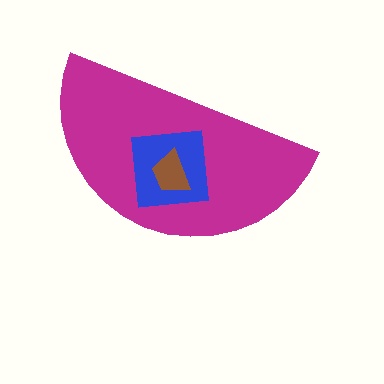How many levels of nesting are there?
3.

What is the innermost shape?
The brown trapezoid.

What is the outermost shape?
The magenta semicircle.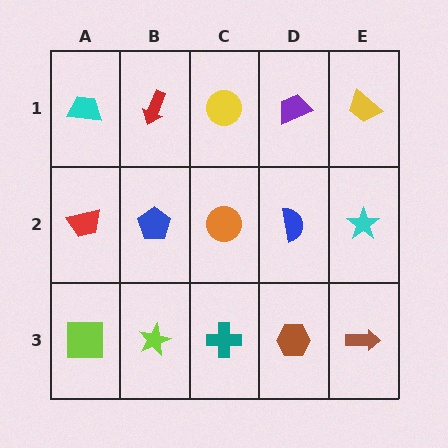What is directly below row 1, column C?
An orange circle.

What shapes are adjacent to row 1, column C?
An orange circle (row 2, column C), a red arrow (row 1, column B), a purple trapezoid (row 1, column D).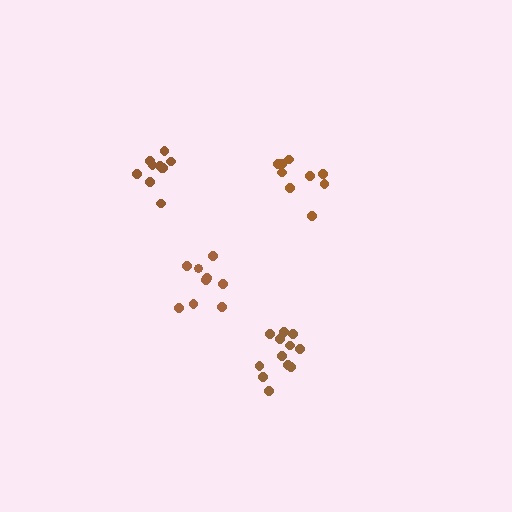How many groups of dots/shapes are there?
There are 4 groups.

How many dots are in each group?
Group 1: 10 dots, Group 2: 9 dots, Group 3: 12 dots, Group 4: 9 dots (40 total).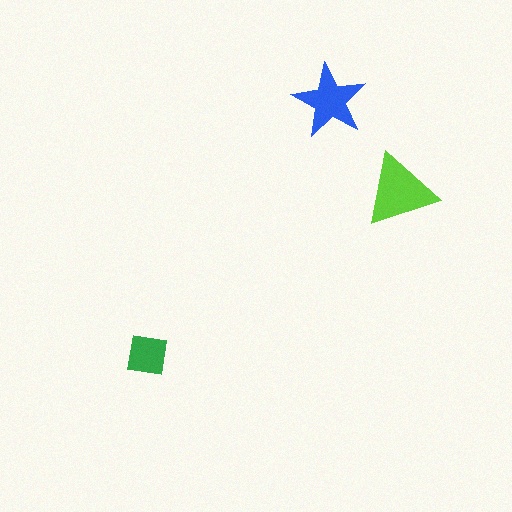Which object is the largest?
The lime triangle.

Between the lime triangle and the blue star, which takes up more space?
The lime triangle.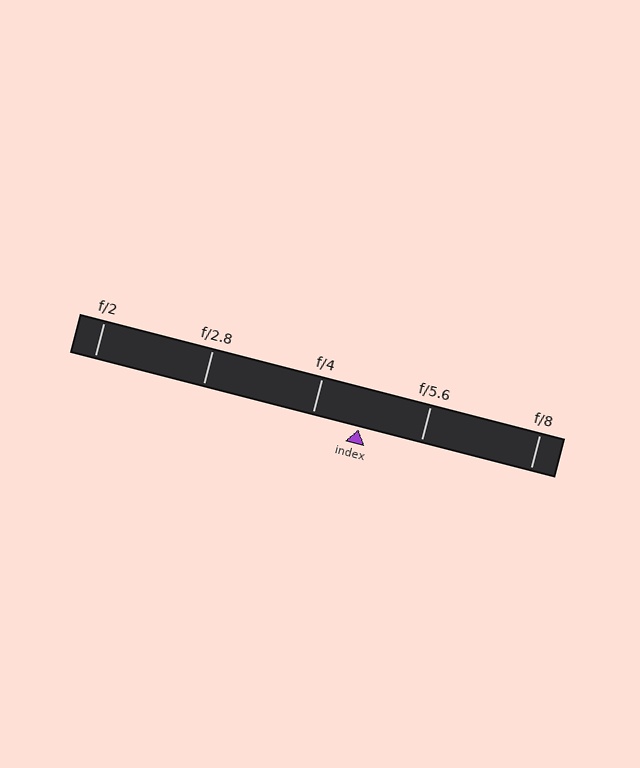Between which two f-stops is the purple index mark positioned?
The index mark is between f/4 and f/5.6.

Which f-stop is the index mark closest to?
The index mark is closest to f/4.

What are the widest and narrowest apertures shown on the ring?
The widest aperture shown is f/2 and the narrowest is f/8.